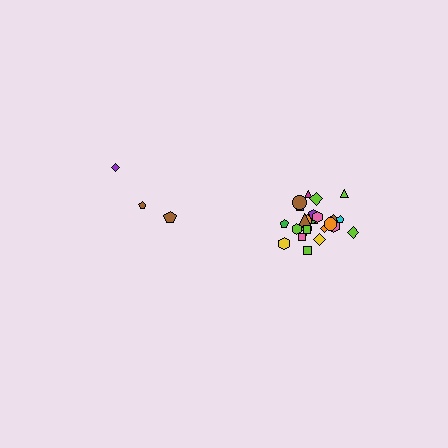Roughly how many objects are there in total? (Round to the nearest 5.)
Roughly 30 objects in total.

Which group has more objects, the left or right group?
The right group.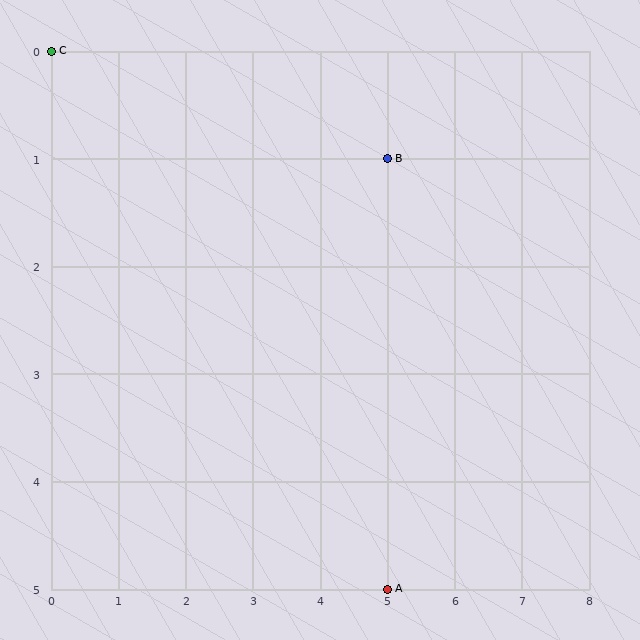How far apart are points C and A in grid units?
Points C and A are 5 columns and 5 rows apart (about 7.1 grid units diagonally).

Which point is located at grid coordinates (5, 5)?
Point A is at (5, 5).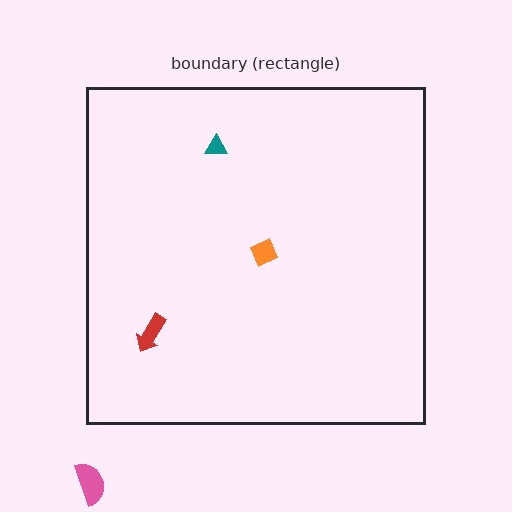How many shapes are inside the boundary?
3 inside, 1 outside.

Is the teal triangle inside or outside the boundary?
Inside.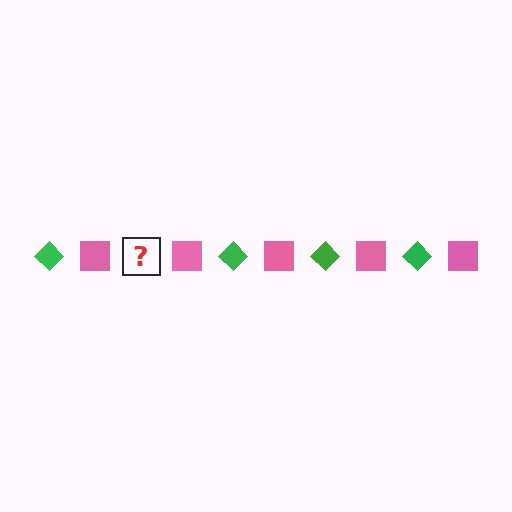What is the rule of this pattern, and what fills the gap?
The rule is that the pattern alternates between green diamond and pink square. The gap should be filled with a green diamond.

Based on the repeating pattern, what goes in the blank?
The blank should be a green diamond.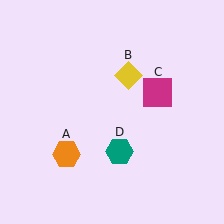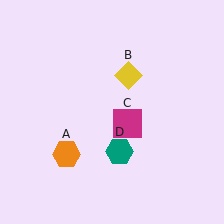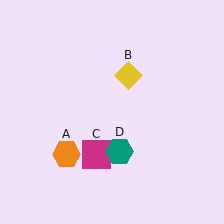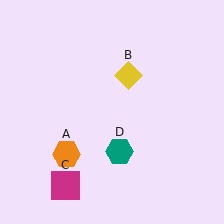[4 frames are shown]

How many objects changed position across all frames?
1 object changed position: magenta square (object C).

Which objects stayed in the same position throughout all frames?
Orange hexagon (object A) and yellow diamond (object B) and teal hexagon (object D) remained stationary.